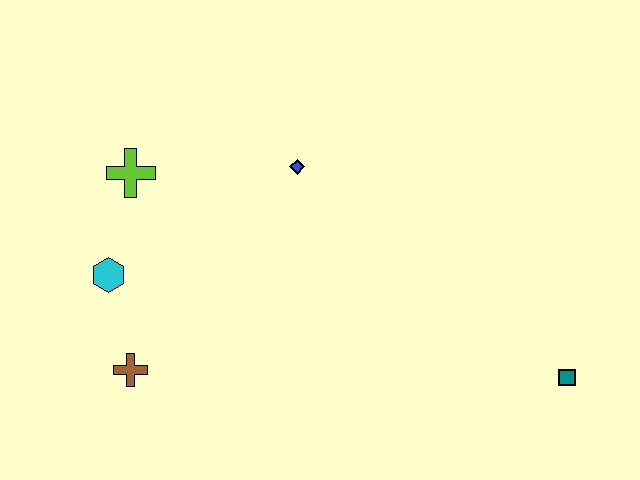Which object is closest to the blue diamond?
The lime cross is closest to the blue diamond.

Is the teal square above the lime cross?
No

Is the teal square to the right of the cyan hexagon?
Yes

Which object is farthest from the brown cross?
The teal square is farthest from the brown cross.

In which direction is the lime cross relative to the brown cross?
The lime cross is above the brown cross.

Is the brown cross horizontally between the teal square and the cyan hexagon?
Yes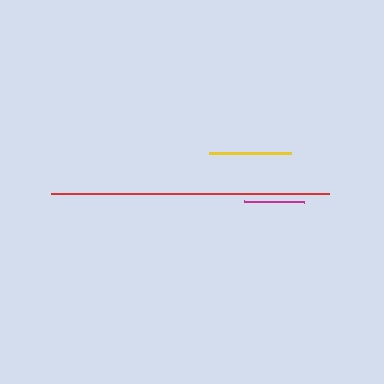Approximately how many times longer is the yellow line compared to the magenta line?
The yellow line is approximately 1.4 times the length of the magenta line.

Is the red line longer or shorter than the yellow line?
The red line is longer than the yellow line.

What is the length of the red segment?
The red segment is approximately 278 pixels long.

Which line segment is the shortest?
The magenta line is the shortest at approximately 60 pixels.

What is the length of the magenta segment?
The magenta segment is approximately 60 pixels long.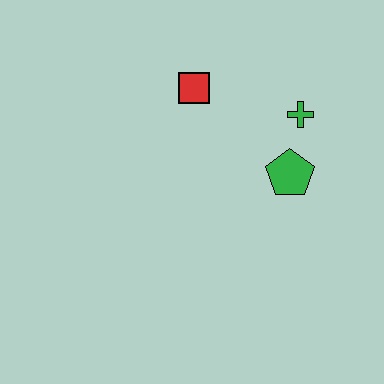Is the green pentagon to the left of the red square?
No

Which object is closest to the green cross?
The green pentagon is closest to the green cross.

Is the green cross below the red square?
Yes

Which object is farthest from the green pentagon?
The red square is farthest from the green pentagon.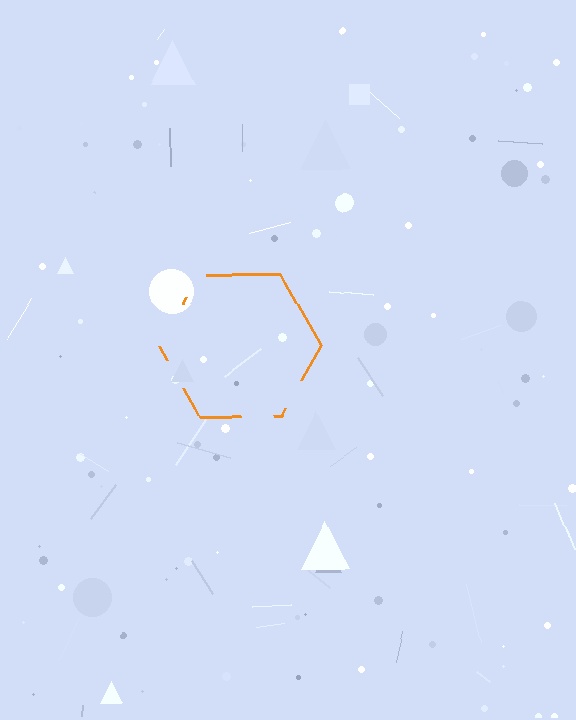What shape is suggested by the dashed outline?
The dashed outline suggests a hexagon.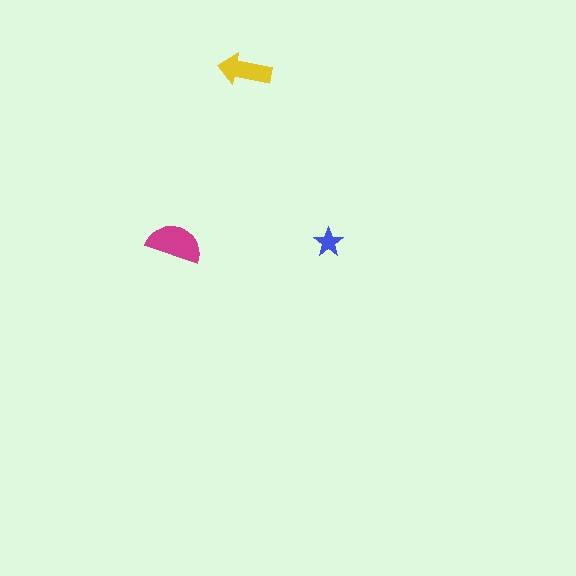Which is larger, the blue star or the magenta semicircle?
The magenta semicircle.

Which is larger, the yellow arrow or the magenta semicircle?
The magenta semicircle.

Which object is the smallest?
The blue star.